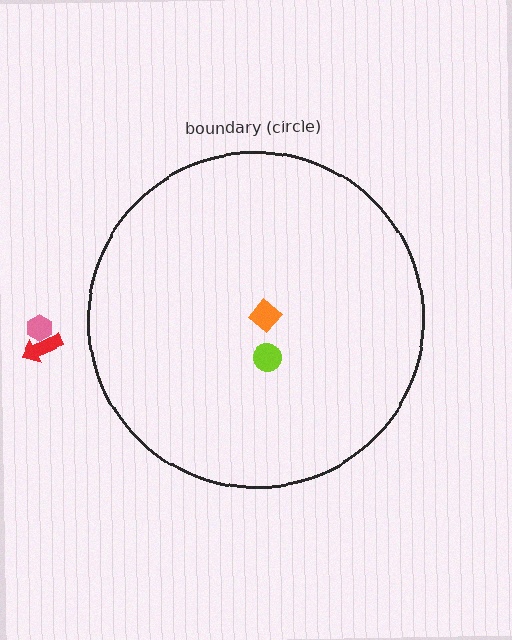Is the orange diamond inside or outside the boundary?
Inside.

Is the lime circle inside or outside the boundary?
Inside.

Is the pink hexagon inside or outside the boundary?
Outside.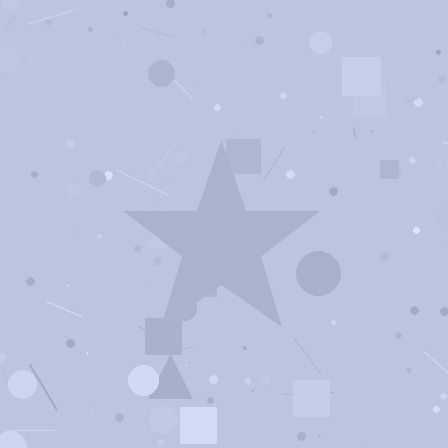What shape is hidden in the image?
A star is hidden in the image.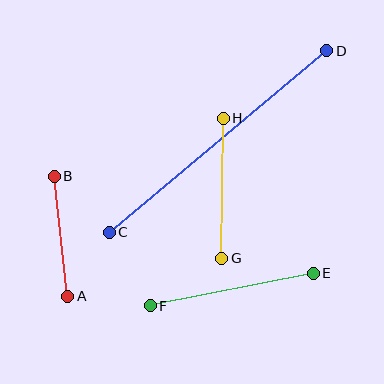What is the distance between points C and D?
The distance is approximately 283 pixels.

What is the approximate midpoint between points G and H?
The midpoint is at approximately (222, 188) pixels.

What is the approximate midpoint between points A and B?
The midpoint is at approximately (61, 236) pixels.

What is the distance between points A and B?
The distance is approximately 120 pixels.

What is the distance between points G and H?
The distance is approximately 140 pixels.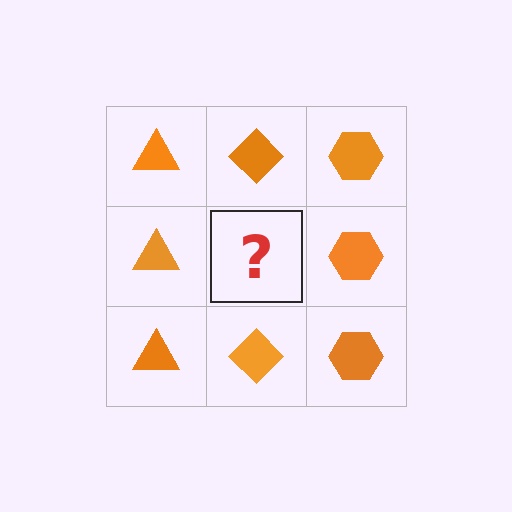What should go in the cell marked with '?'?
The missing cell should contain an orange diamond.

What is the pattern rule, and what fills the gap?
The rule is that each column has a consistent shape. The gap should be filled with an orange diamond.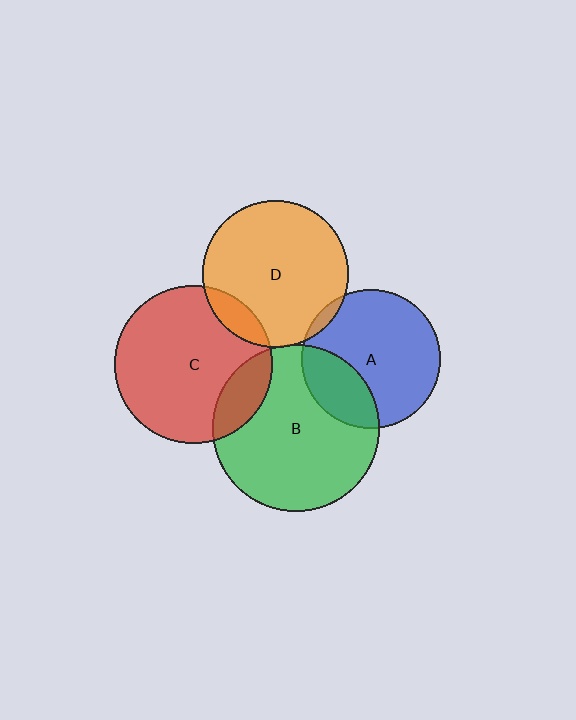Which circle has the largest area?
Circle B (green).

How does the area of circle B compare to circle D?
Approximately 1.3 times.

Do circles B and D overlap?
Yes.